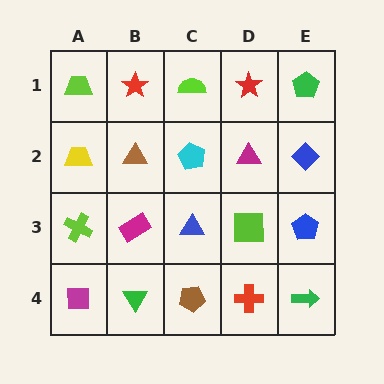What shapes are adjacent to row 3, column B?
A brown triangle (row 2, column B), a green triangle (row 4, column B), a lime cross (row 3, column A), a blue triangle (row 3, column C).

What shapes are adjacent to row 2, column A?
A lime trapezoid (row 1, column A), a lime cross (row 3, column A), a brown triangle (row 2, column B).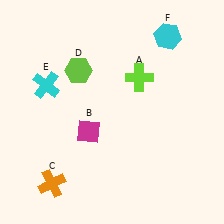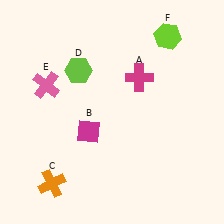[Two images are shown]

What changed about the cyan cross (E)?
In Image 1, E is cyan. In Image 2, it changed to pink.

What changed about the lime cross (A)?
In Image 1, A is lime. In Image 2, it changed to magenta.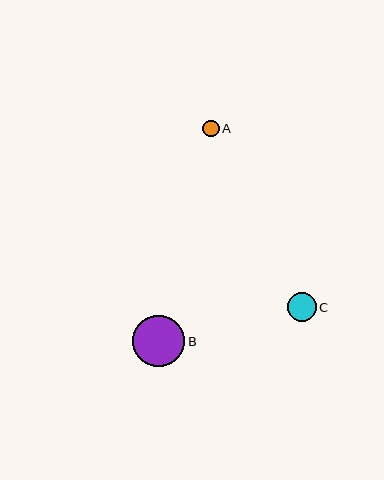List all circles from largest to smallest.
From largest to smallest: B, C, A.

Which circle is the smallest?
Circle A is the smallest with a size of approximately 17 pixels.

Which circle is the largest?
Circle B is the largest with a size of approximately 52 pixels.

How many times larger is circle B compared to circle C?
Circle B is approximately 1.8 times the size of circle C.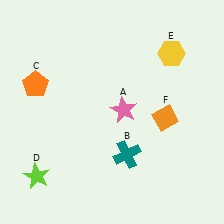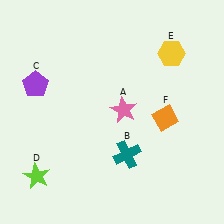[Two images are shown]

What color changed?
The pentagon (C) changed from orange in Image 1 to purple in Image 2.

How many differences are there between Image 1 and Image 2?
There is 1 difference between the two images.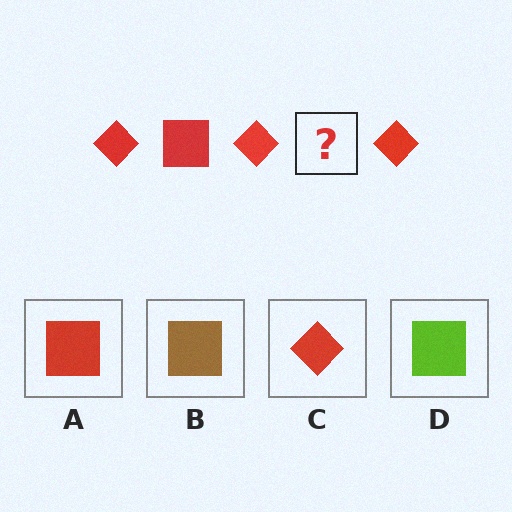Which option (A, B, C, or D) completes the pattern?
A.